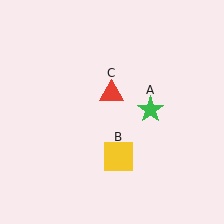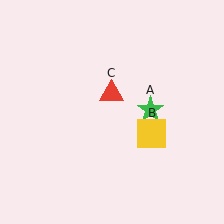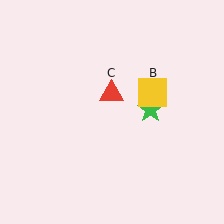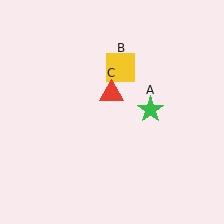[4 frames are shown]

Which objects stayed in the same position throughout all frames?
Green star (object A) and red triangle (object C) remained stationary.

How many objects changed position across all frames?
1 object changed position: yellow square (object B).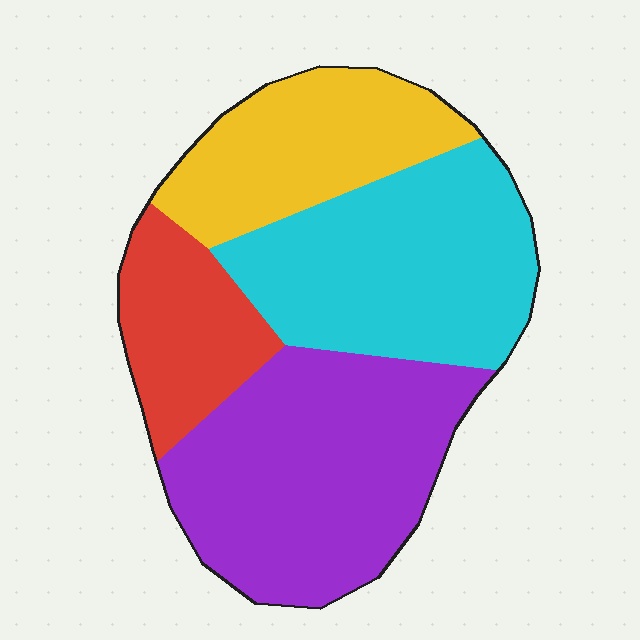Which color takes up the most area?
Purple, at roughly 35%.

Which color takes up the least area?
Red, at roughly 15%.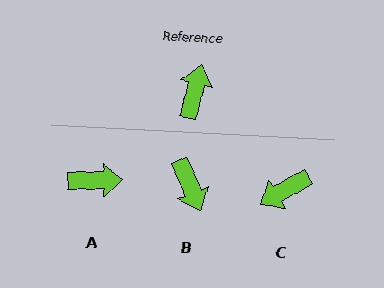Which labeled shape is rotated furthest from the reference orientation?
B, about 143 degrees away.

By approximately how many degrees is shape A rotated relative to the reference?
Approximately 76 degrees clockwise.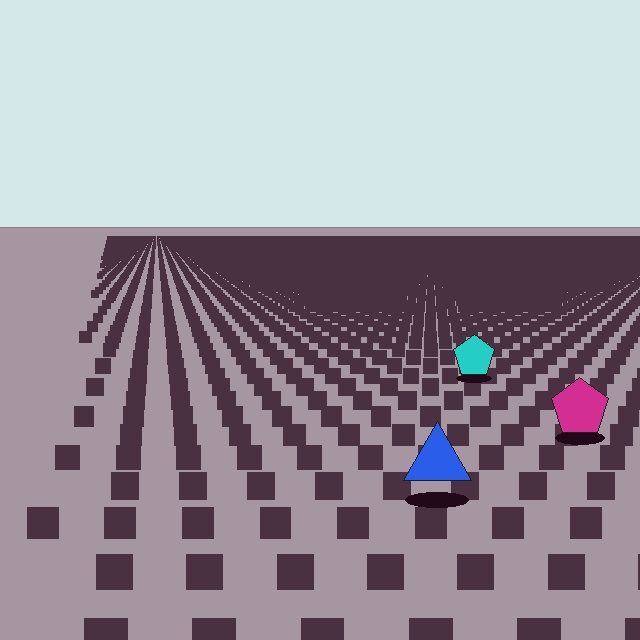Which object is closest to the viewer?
The blue triangle is closest. The texture marks near it are larger and more spread out.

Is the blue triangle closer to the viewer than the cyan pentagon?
Yes. The blue triangle is closer — you can tell from the texture gradient: the ground texture is coarser near it.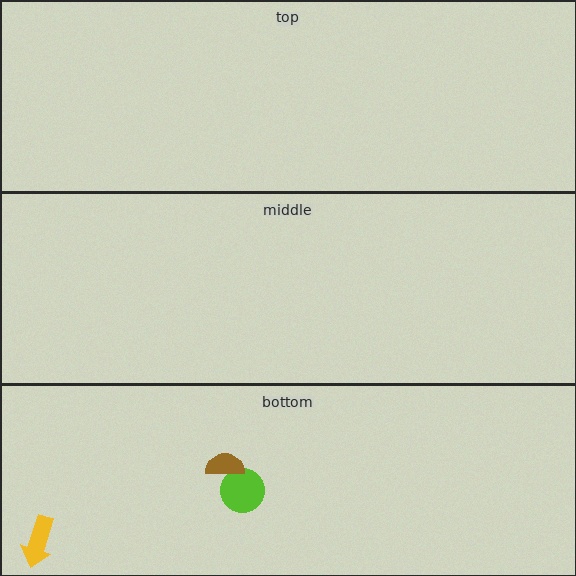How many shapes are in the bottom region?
3.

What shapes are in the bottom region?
The yellow arrow, the lime circle, the brown semicircle.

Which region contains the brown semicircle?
The bottom region.